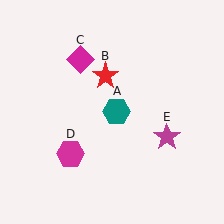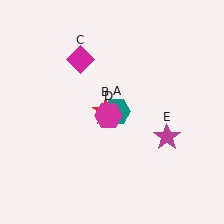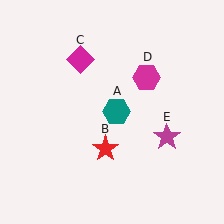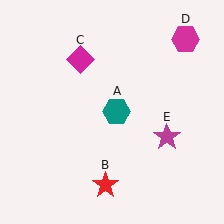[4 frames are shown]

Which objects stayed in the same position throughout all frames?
Teal hexagon (object A) and magenta diamond (object C) and magenta star (object E) remained stationary.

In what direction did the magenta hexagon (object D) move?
The magenta hexagon (object D) moved up and to the right.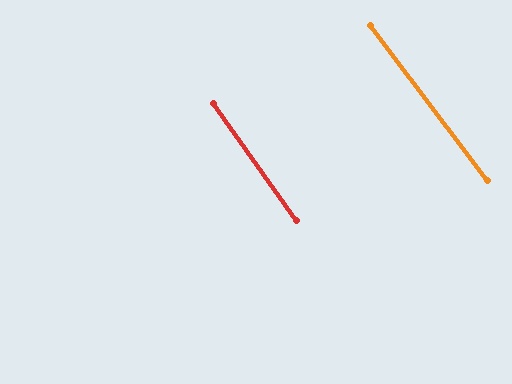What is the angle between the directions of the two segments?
Approximately 2 degrees.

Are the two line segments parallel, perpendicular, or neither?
Parallel — their directions differ by only 1.6°.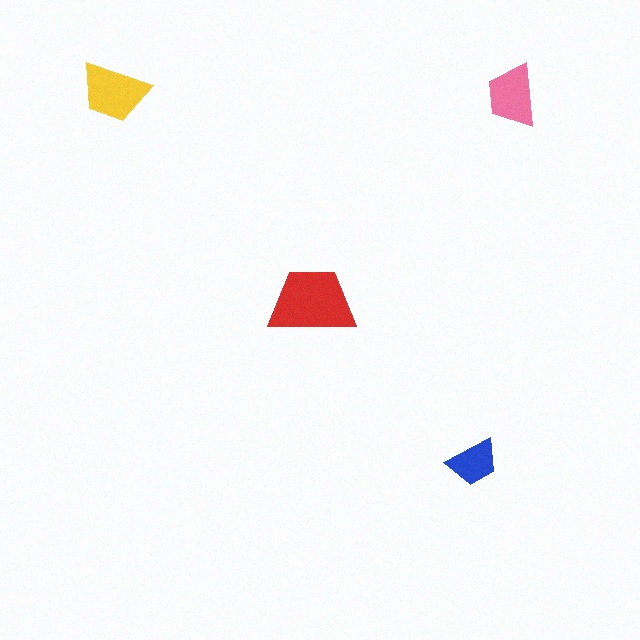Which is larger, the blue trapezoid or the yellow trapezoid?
The yellow one.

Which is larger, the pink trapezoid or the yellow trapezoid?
The yellow one.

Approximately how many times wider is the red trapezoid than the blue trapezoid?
About 1.5 times wider.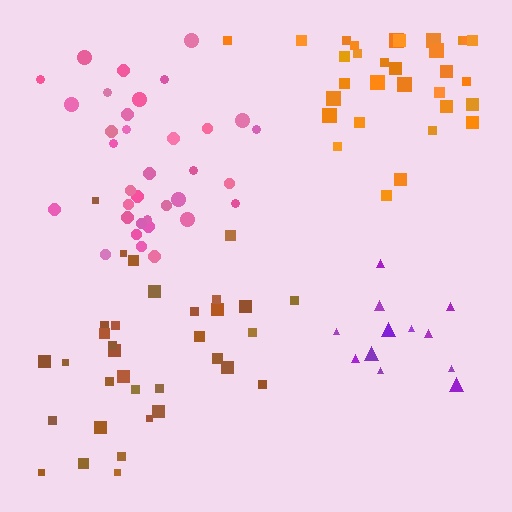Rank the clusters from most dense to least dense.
purple, pink, orange, brown.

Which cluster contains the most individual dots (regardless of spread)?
Pink (35).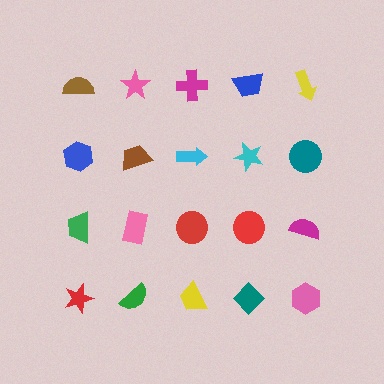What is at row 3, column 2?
A pink rectangle.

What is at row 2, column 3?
A cyan arrow.